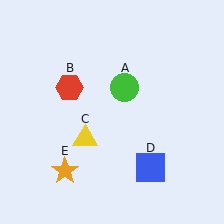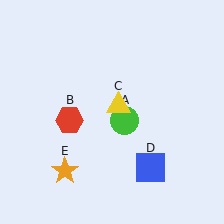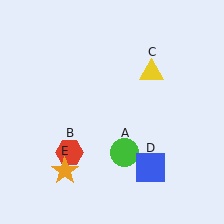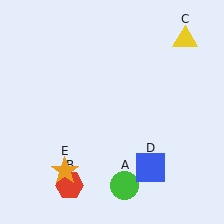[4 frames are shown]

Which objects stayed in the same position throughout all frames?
Blue square (object D) and orange star (object E) remained stationary.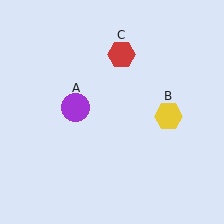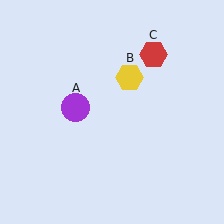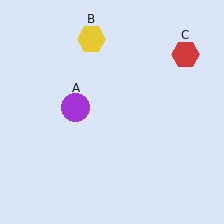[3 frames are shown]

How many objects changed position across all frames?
2 objects changed position: yellow hexagon (object B), red hexagon (object C).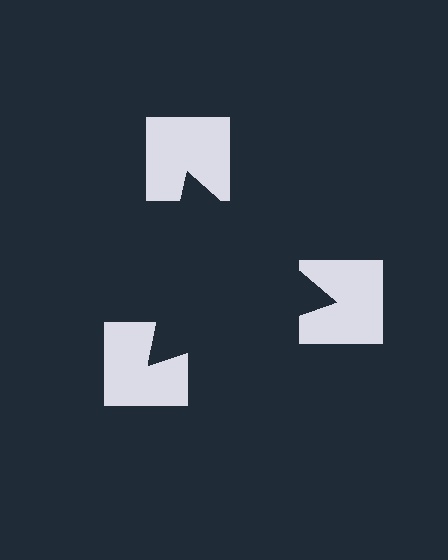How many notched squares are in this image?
There are 3 — one at each vertex of the illusory triangle.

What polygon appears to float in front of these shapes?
An illusory triangle — its edges are inferred from the aligned wedge cuts in the notched squares, not physically drawn.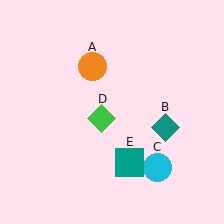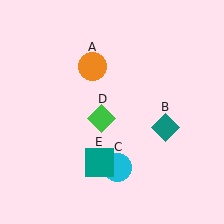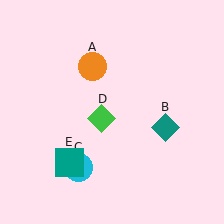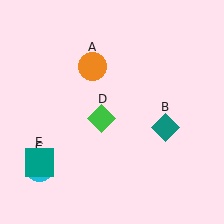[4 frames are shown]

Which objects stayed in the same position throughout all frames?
Orange circle (object A) and teal diamond (object B) and green diamond (object D) remained stationary.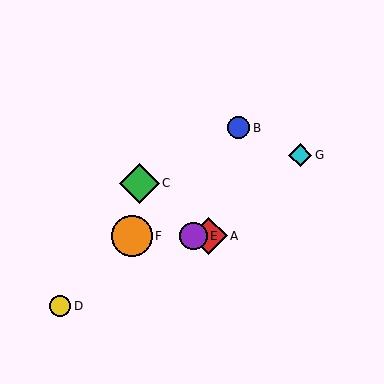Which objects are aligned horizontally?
Objects A, E, F are aligned horizontally.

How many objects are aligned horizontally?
3 objects (A, E, F) are aligned horizontally.